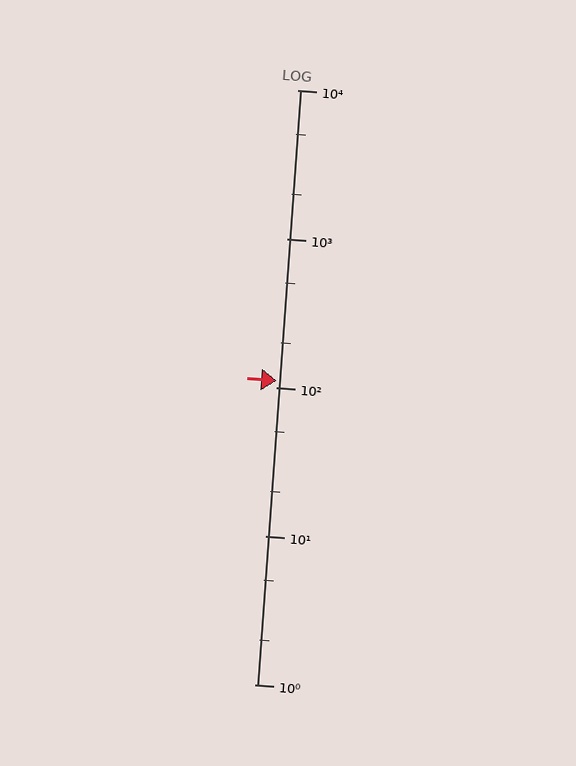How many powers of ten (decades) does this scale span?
The scale spans 4 decades, from 1 to 10000.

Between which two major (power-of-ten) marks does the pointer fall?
The pointer is between 100 and 1000.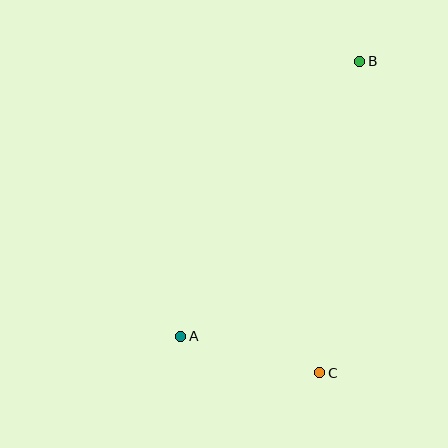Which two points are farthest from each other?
Points A and B are farthest from each other.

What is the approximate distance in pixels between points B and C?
The distance between B and C is approximately 314 pixels.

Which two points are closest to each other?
Points A and C are closest to each other.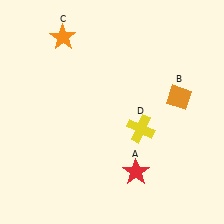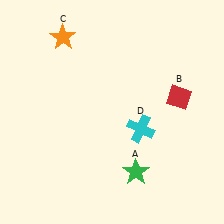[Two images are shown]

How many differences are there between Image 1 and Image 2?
There are 3 differences between the two images.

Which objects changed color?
A changed from red to green. B changed from orange to red. D changed from yellow to cyan.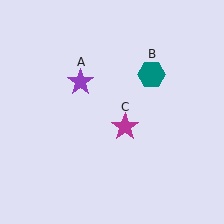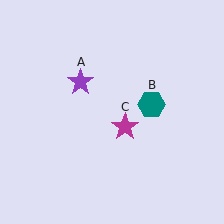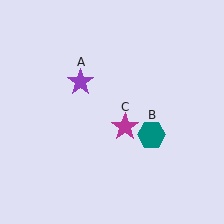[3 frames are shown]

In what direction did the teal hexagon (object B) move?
The teal hexagon (object B) moved down.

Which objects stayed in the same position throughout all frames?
Purple star (object A) and magenta star (object C) remained stationary.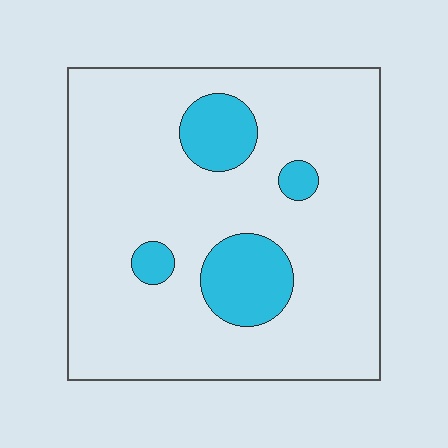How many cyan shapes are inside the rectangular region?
4.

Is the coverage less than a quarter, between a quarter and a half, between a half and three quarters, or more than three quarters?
Less than a quarter.